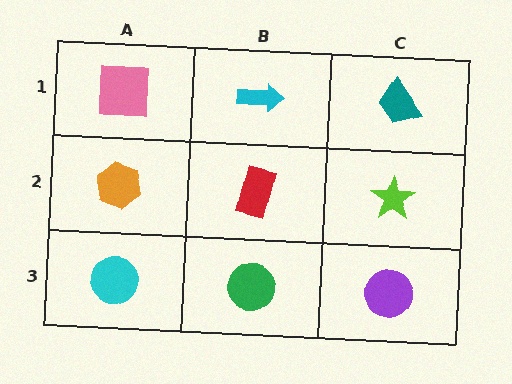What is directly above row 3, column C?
A lime star.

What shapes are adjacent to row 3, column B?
A red rectangle (row 2, column B), a cyan circle (row 3, column A), a purple circle (row 3, column C).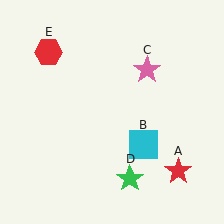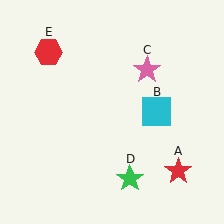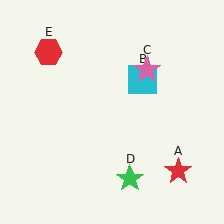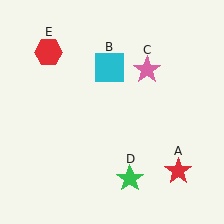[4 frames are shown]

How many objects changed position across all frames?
1 object changed position: cyan square (object B).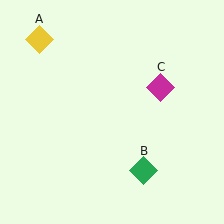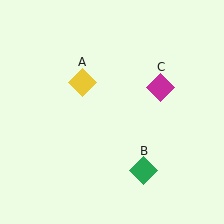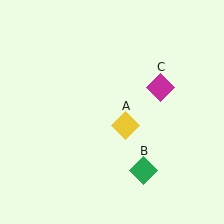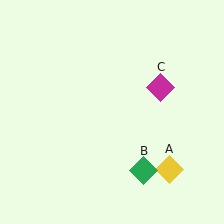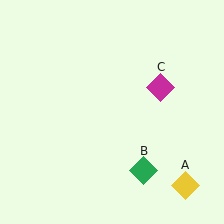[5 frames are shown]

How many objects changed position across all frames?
1 object changed position: yellow diamond (object A).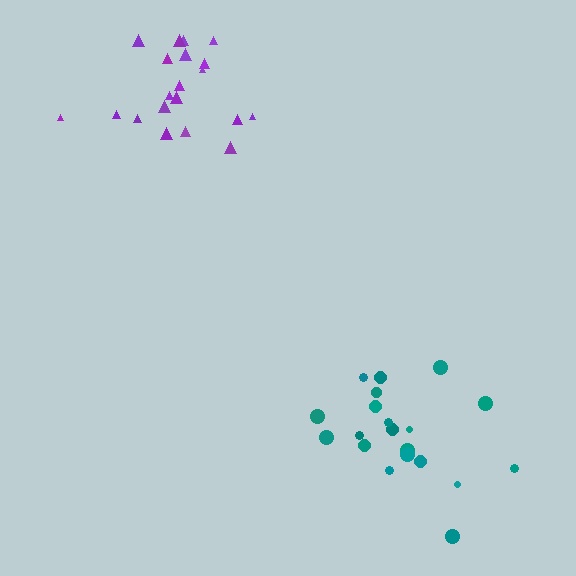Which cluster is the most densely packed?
Purple.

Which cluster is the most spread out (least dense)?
Teal.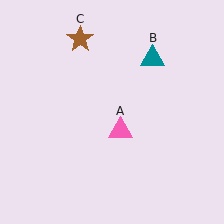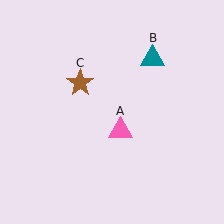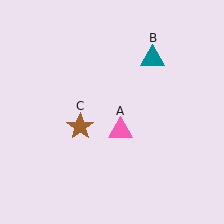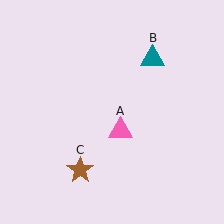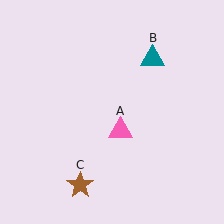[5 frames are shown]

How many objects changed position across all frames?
1 object changed position: brown star (object C).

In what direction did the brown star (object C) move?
The brown star (object C) moved down.